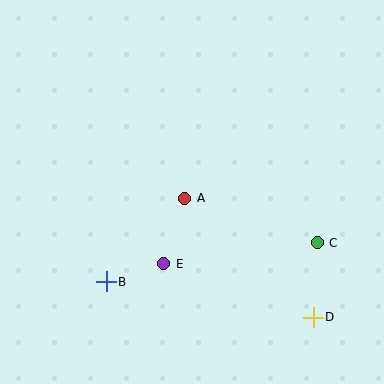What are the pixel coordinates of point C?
Point C is at (317, 243).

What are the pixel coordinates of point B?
Point B is at (106, 282).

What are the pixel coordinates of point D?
Point D is at (313, 317).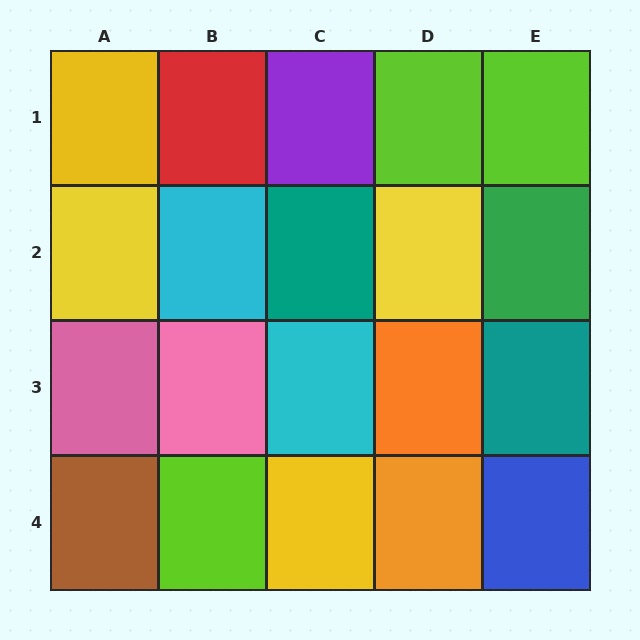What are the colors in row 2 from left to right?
Yellow, cyan, teal, yellow, green.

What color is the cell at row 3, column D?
Orange.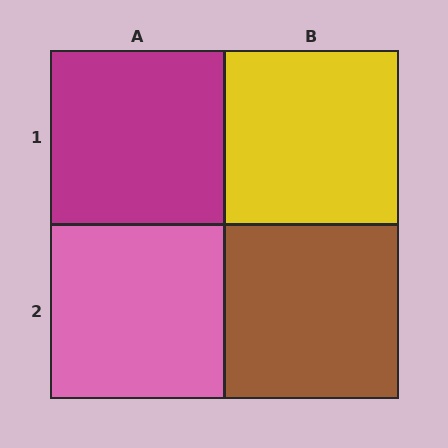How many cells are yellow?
1 cell is yellow.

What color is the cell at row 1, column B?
Yellow.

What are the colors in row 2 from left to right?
Pink, brown.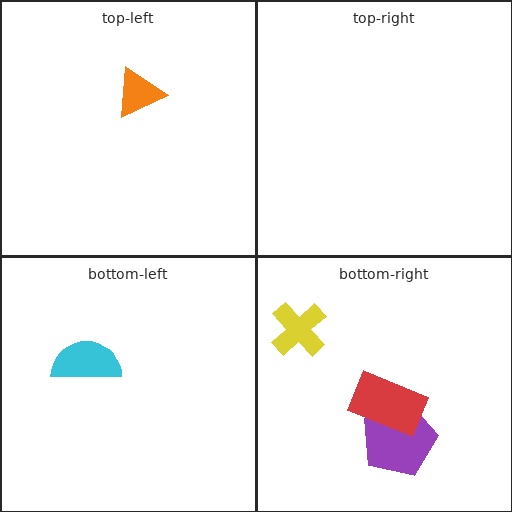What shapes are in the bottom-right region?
The yellow cross, the purple pentagon, the red rectangle.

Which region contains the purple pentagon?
The bottom-right region.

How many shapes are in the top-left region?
1.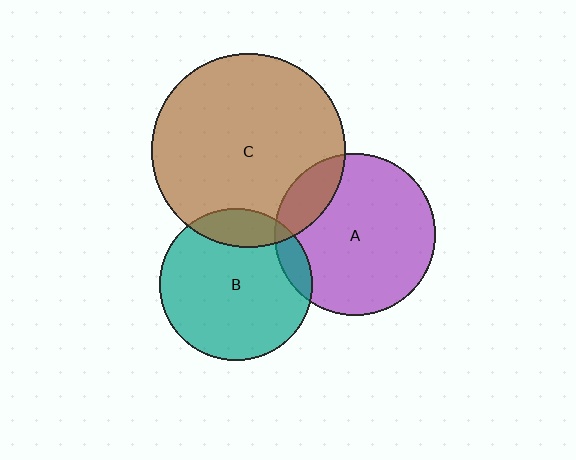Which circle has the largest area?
Circle C (brown).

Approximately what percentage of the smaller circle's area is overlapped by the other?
Approximately 10%.